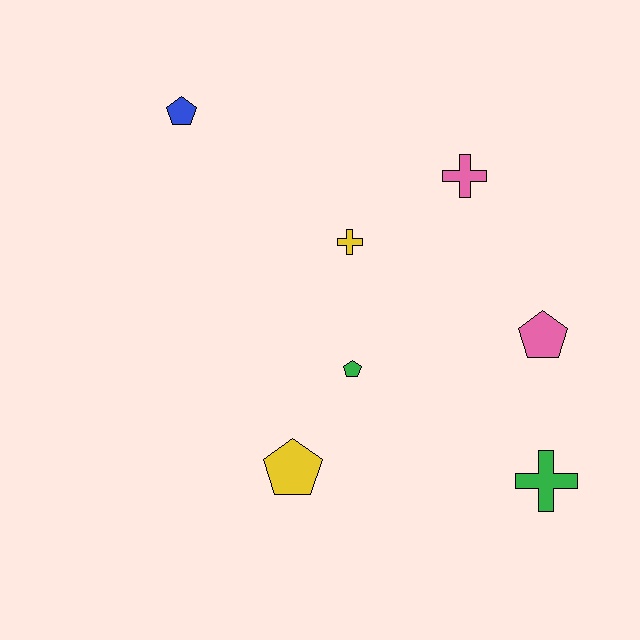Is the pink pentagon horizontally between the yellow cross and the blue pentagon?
No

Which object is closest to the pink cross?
The yellow cross is closest to the pink cross.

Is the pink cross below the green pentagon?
No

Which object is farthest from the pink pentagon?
The blue pentagon is farthest from the pink pentagon.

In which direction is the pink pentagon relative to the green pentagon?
The pink pentagon is to the right of the green pentagon.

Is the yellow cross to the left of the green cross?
Yes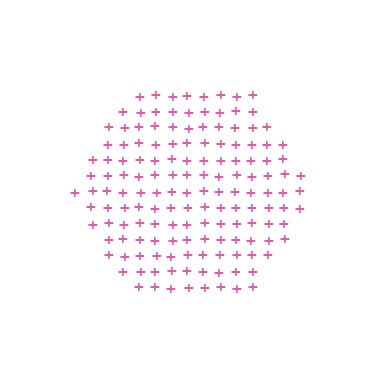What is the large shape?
The large shape is a hexagon.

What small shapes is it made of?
It is made of small plus signs.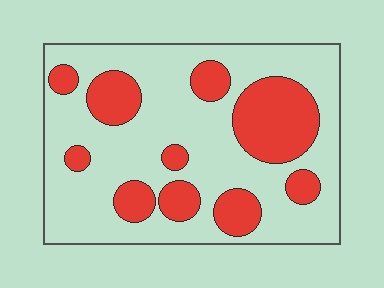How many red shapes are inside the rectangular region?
10.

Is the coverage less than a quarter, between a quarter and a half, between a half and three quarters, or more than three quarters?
Between a quarter and a half.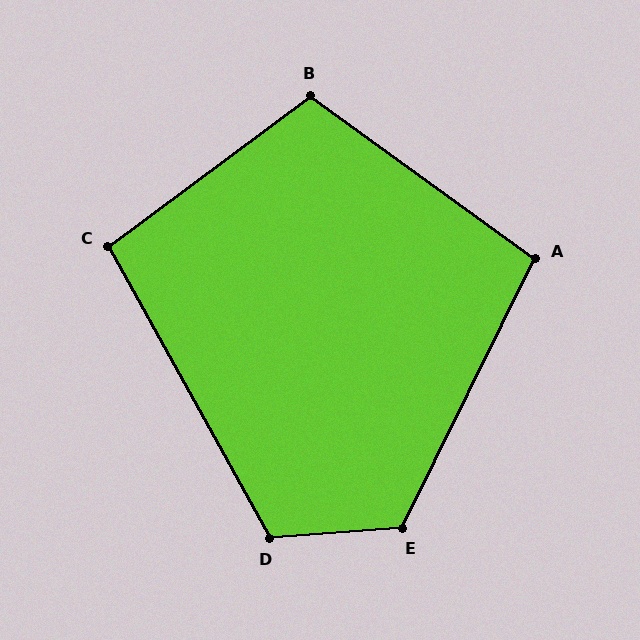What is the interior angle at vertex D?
Approximately 115 degrees (obtuse).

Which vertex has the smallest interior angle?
C, at approximately 98 degrees.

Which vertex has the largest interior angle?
E, at approximately 120 degrees.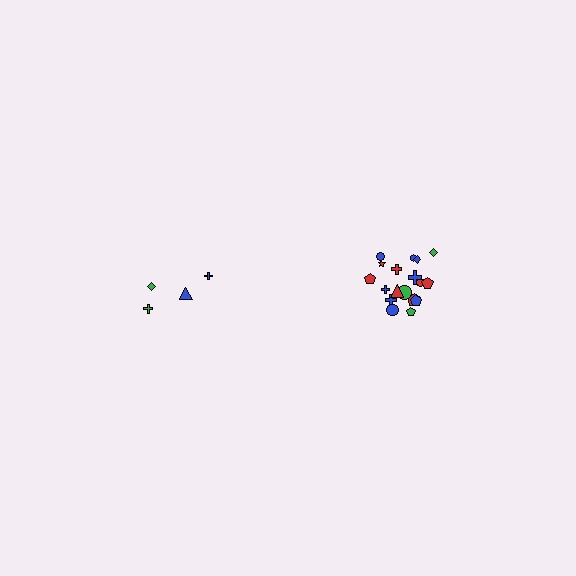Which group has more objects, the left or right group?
The right group.